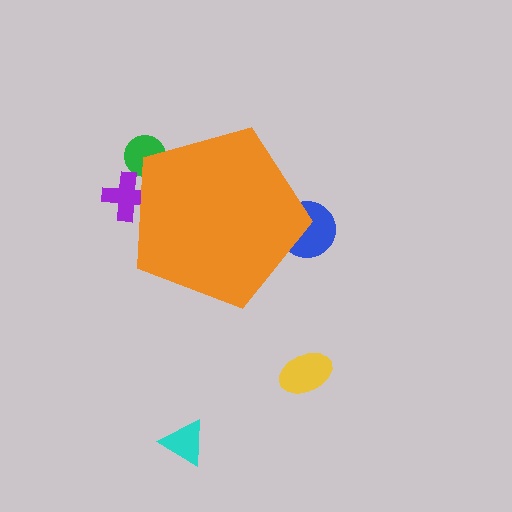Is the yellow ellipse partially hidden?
No, the yellow ellipse is fully visible.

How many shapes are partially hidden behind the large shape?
3 shapes are partially hidden.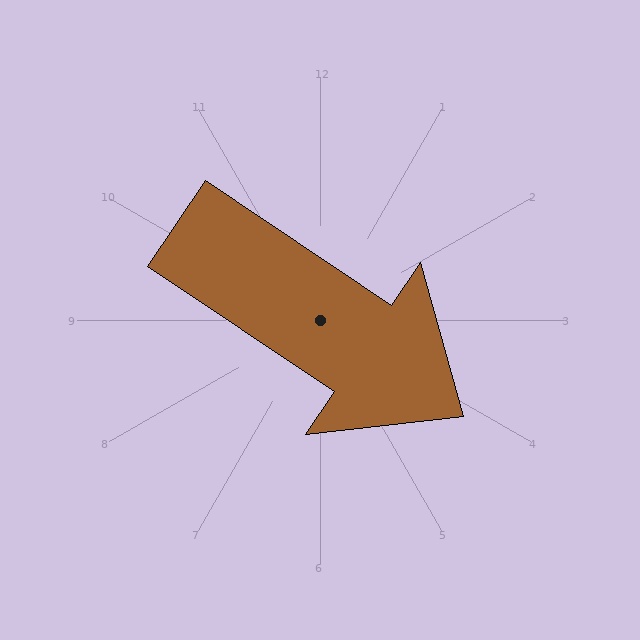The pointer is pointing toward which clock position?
Roughly 4 o'clock.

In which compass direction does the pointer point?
Southeast.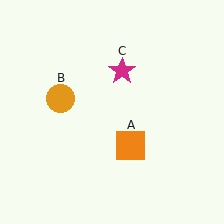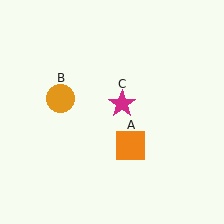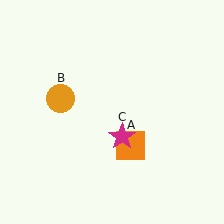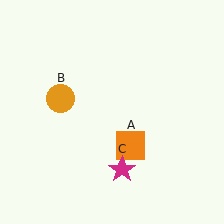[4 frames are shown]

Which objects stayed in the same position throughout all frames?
Orange square (object A) and orange circle (object B) remained stationary.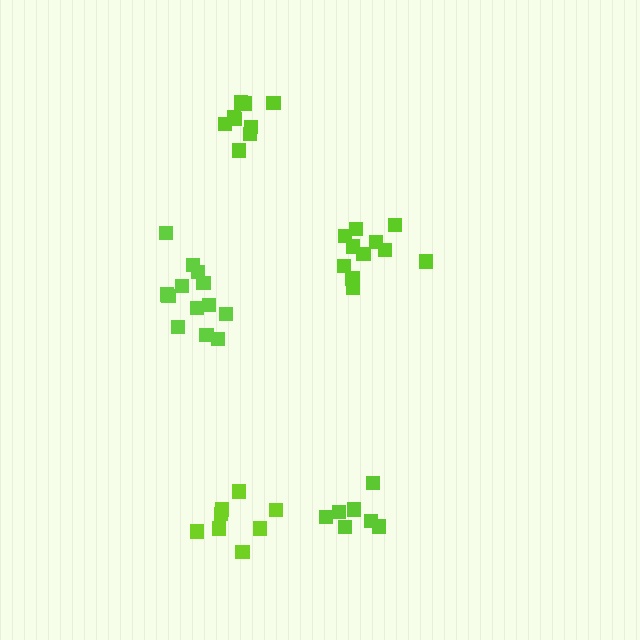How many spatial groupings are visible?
There are 5 spatial groupings.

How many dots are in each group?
Group 1: 11 dots, Group 2: 8 dots, Group 3: 7 dots, Group 4: 13 dots, Group 5: 10 dots (49 total).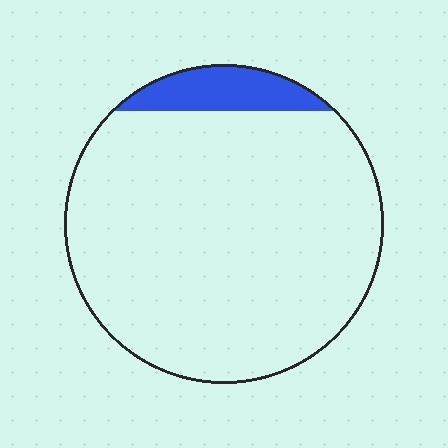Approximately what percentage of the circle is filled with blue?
Approximately 10%.